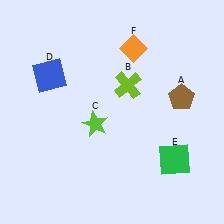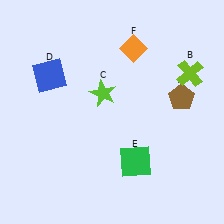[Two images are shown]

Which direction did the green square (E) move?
The green square (E) moved left.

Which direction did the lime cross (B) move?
The lime cross (B) moved right.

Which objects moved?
The objects that moved are: the lime cross (B), the lime star (C), the green square (E).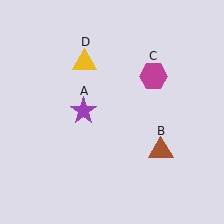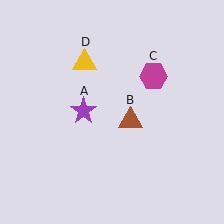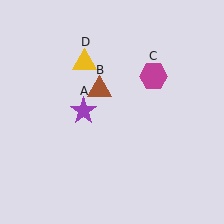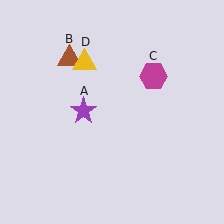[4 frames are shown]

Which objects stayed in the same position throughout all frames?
Purple star (object A) and magenta hexagon (object C) and yellow triangle (object D) remained stationary.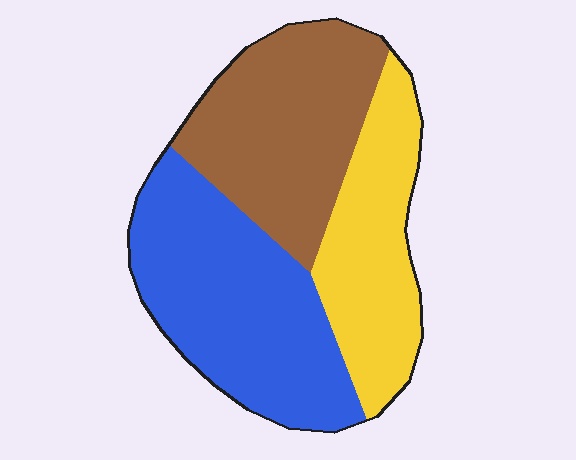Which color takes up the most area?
Blue, at roughly 40%.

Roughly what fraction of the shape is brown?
Brown takes up about one third (1/3) of the shape.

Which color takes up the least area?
Yellow, at roughly 25%.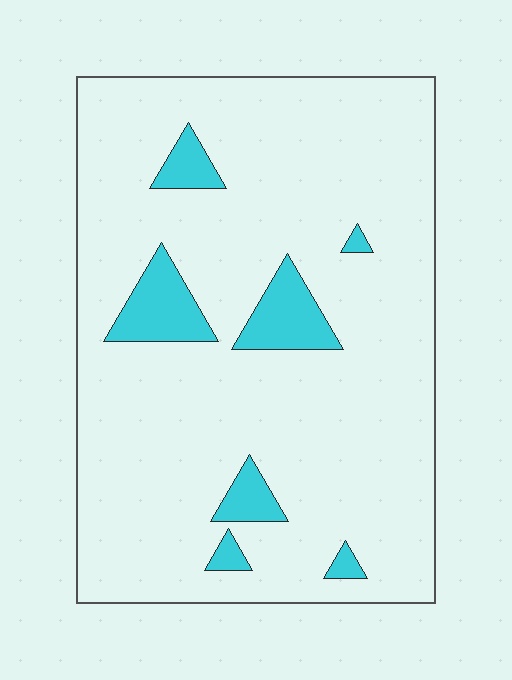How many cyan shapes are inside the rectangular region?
7.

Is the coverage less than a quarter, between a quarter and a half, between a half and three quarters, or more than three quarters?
Less than a quarter.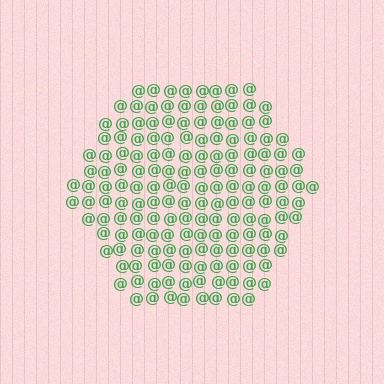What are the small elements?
The small elements are at signs.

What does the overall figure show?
The overall figure shows a hexagon.